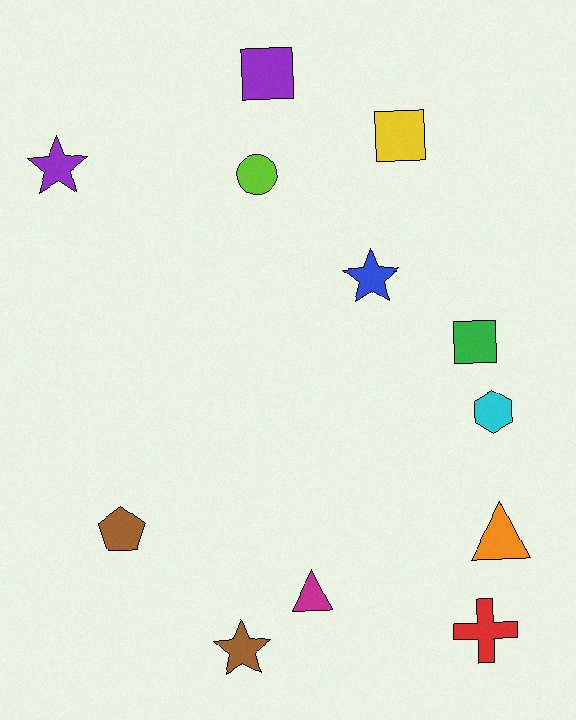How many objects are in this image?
There are 12 objects.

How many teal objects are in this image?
There are no teal objects.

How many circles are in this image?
There is 1 circle.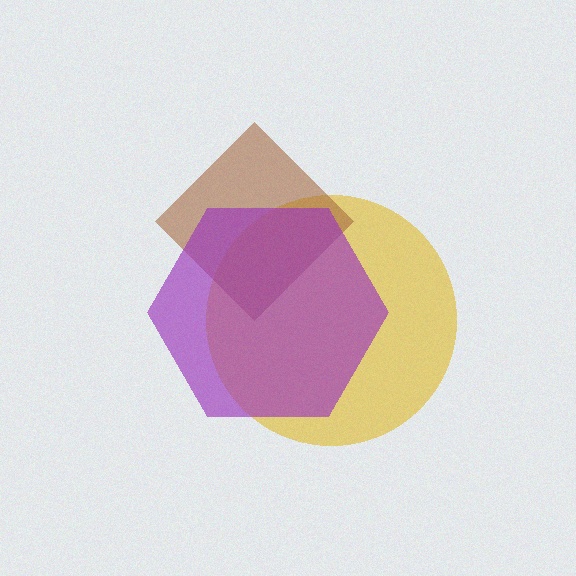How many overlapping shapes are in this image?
There are 3 overlapping shapes in the image.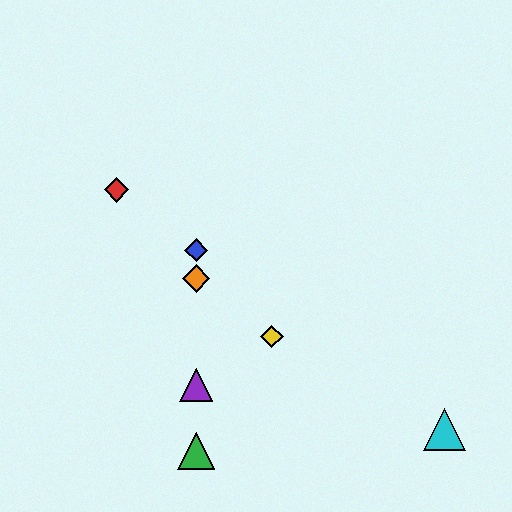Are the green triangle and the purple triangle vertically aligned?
Yes, both are at x≈196.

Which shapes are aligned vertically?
The blue diamond, the green triangle, the purple triangle, the orange diamond are aligned vertically.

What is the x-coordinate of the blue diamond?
The blue diamond is at x≈196.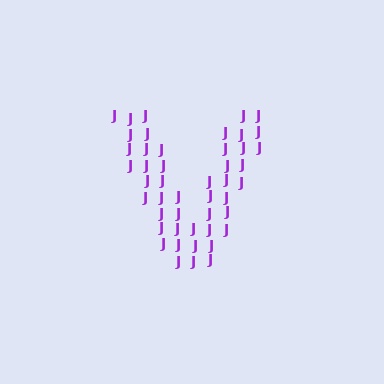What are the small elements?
The small elements are letter J's.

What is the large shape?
The large shape is the letter V.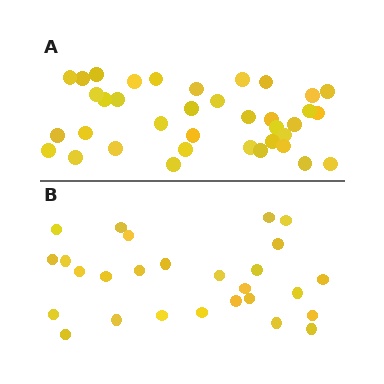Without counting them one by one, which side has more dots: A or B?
Region A (the top region) has more dots.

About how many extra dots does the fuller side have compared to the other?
Region A has roughly 10 or so more dots than region B.